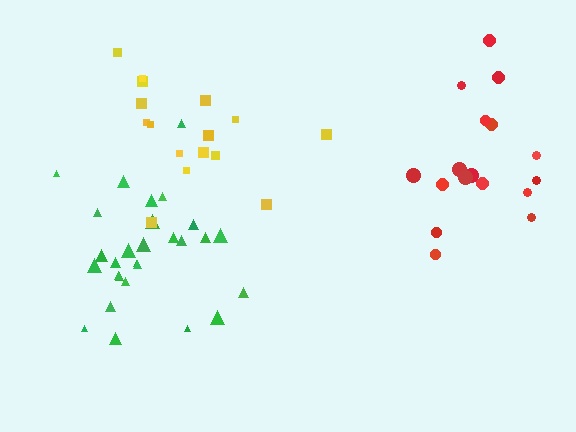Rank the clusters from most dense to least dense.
green, red, yellow.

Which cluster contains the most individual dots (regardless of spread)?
Green (28).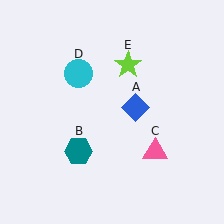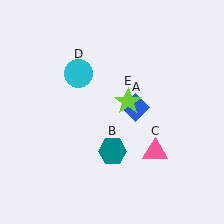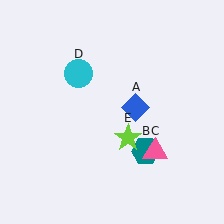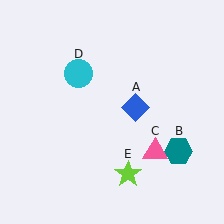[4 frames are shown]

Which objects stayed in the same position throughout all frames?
Blue diamond (object A) and pink triangle (object C) and cyan circle (object D) remained stationary.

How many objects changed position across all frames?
2 objects changed position: teal hexagon (object B), lime star (object E).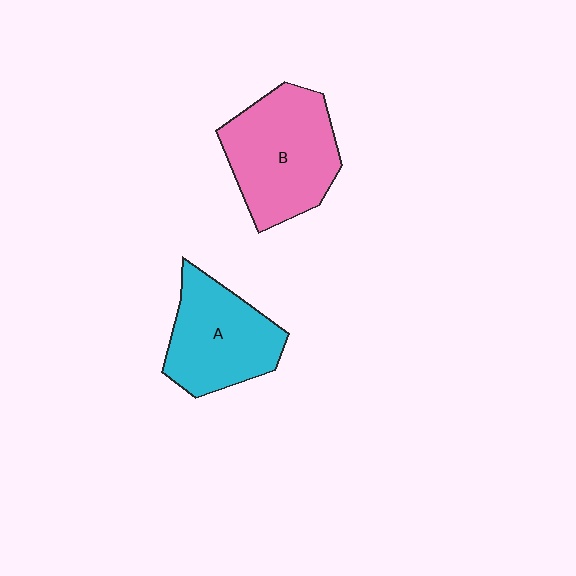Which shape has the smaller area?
Shape A (cyan).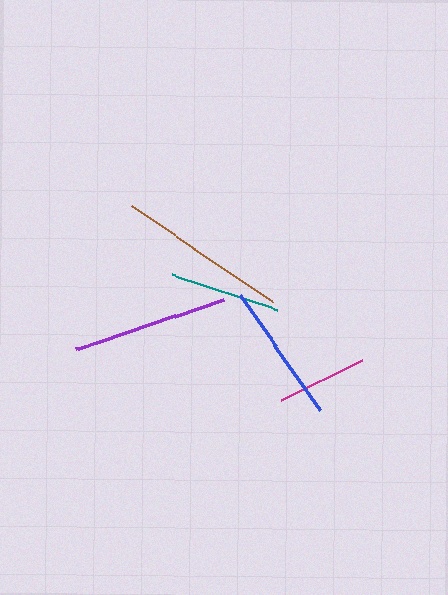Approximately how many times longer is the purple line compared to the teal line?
The purple line is approximately 1.4 times the length of the teal line.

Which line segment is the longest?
The brown line is the longest at approximately 171 pixels.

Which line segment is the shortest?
The magenta line is the shortest at approximately 89 pixels.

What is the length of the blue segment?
The blue segment is approximately 140 pixels long.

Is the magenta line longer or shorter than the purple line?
The purple line is longer than the magenta line.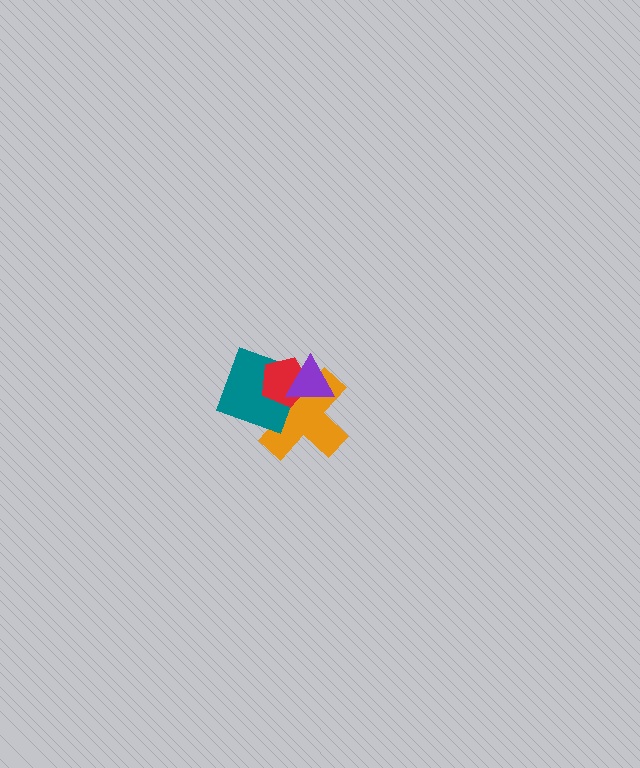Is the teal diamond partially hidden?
Yes, it is partially covered by another shape.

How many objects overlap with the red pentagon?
3 objects overlap with the red pentagon.